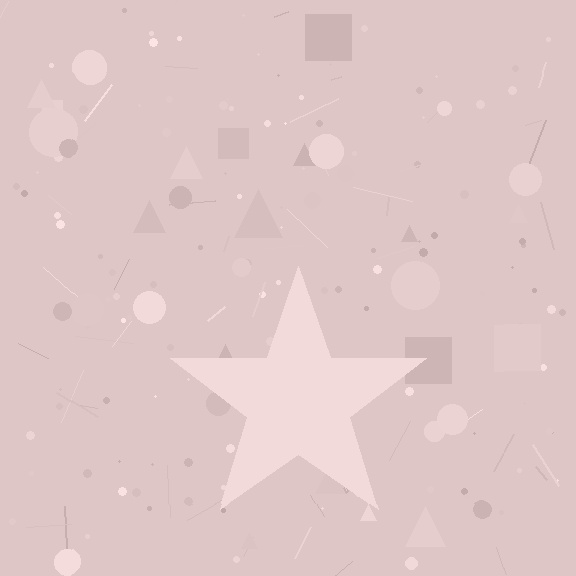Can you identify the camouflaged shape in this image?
The camouflaged shape is a star.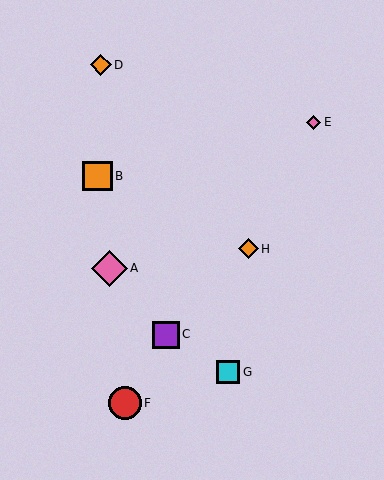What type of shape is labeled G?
Shape G is a cyan square.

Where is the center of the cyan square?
The center of the cyan square is at (228, 372).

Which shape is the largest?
The pink diamond (labeled A) is the largest.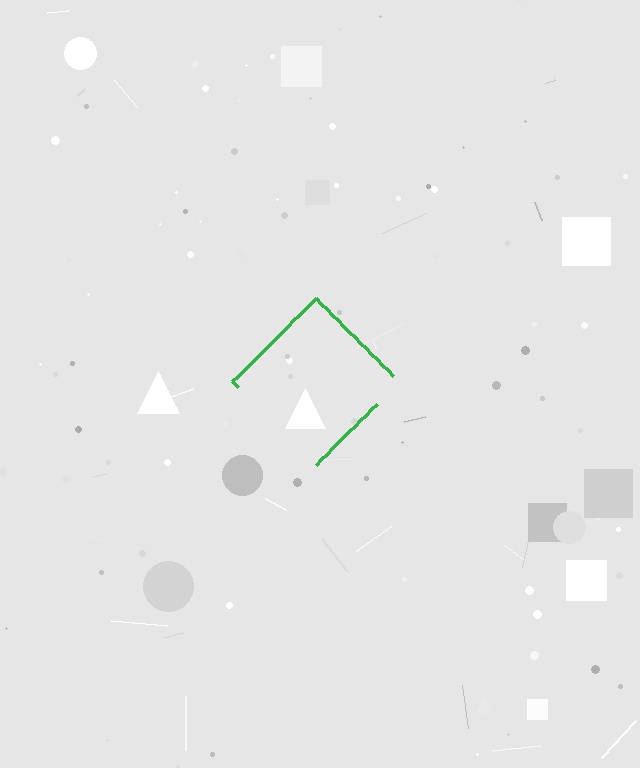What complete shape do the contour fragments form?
The contour fragments form a diamond.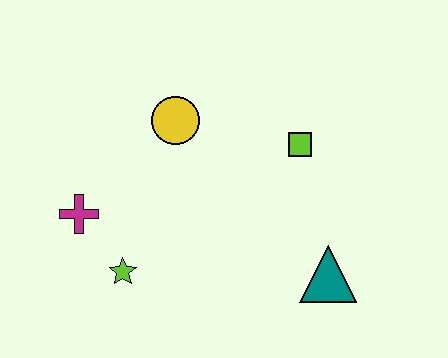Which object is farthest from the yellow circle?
The teal triangle is farthest from the yellow circle.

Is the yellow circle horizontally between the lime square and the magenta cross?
Yes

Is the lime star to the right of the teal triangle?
No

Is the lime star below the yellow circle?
Yes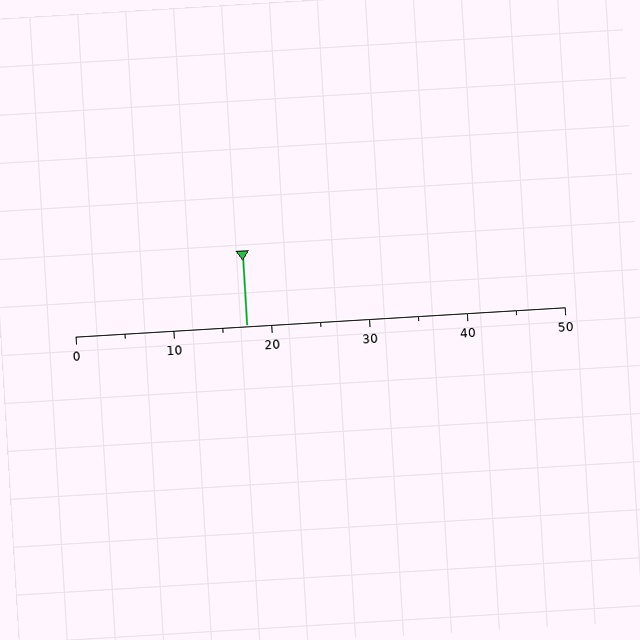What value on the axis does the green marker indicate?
The marker indicates approximately 17.5.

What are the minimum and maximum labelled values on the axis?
The axis runs from 0 to 50.